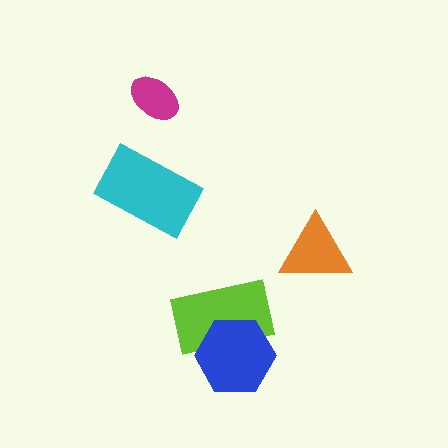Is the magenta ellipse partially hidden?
No, no other shape covers it.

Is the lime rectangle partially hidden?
Yes, it is partially covered by another shape.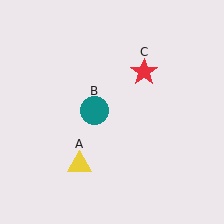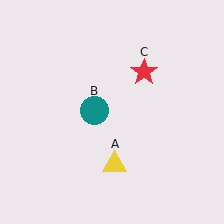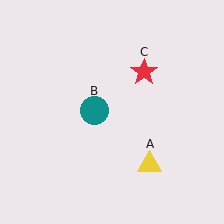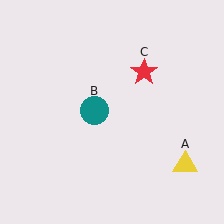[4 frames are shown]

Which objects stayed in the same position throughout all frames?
Teal circle (object B) and red star (object C) remained stationary.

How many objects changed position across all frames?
1 object changed position: yellow triangle (object A).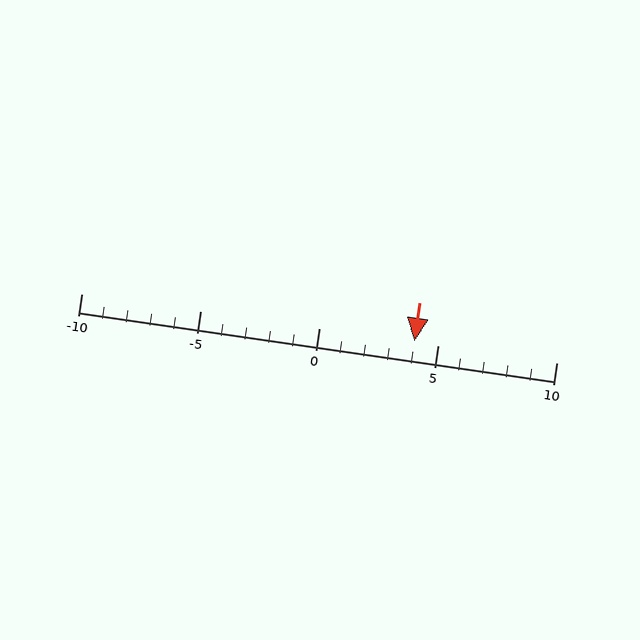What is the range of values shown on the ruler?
The ruler shows values from -10 to 10.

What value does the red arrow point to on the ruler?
The red arrow points to approximately 4.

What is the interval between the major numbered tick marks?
The major tick marks are spaced 5 units apart.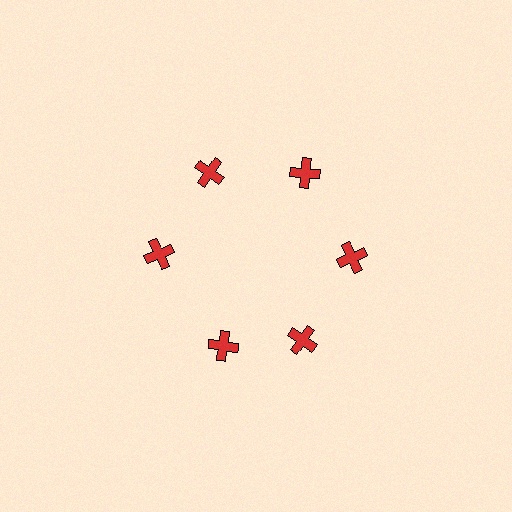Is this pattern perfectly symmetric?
No. The 6 red crosses are arranged in a ring, but one element near the 7 o'clock position is rotated out of alignment along the ring, breaking the 6-fold rotational symmetry.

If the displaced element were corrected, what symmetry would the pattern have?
It would have 6-fold rotational symmetry — the pattern would map onto itself every 60 degrees.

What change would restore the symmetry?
The symmetry would be restored by rotating it back into even spacing with its neighbors so that all 6 crosses sit at equal angles and equal distance from the center.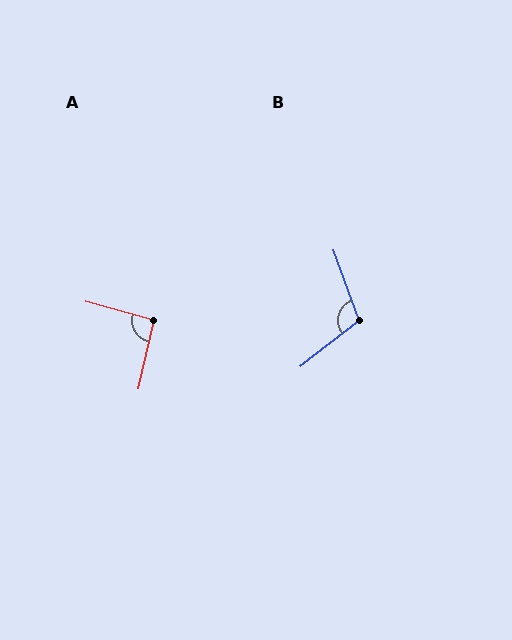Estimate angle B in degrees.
Approximately 108 degrees.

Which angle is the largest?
B, at approximately 108 degrees.